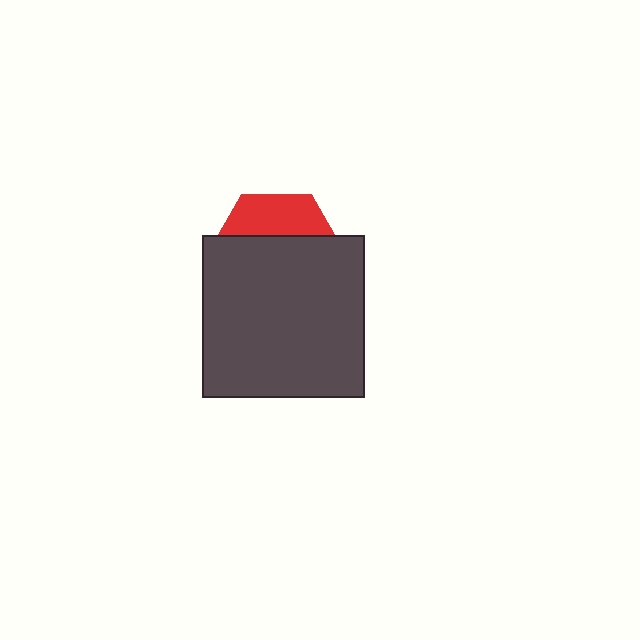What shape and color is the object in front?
The object in front is a dark gray square.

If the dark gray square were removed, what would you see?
You would see the complete red hexagon.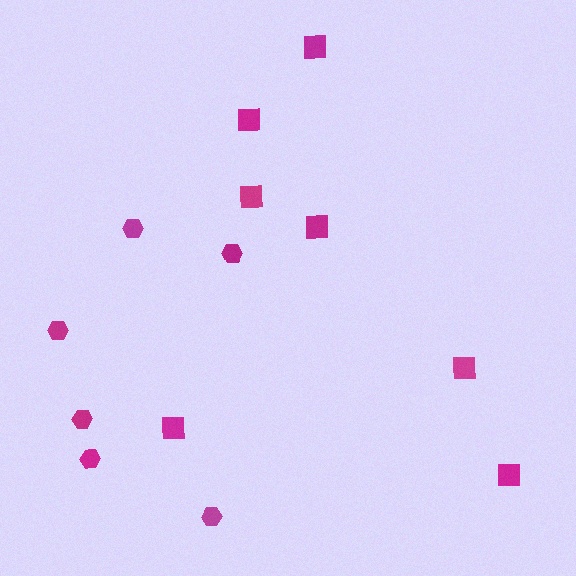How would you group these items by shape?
There are 2 groups: one group of hexagons (6) and one group of squares (7).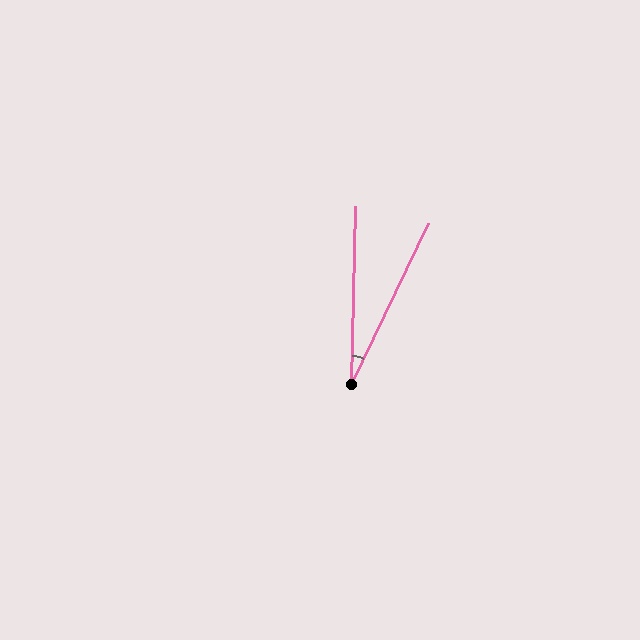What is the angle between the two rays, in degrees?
Approximately 24 degrees.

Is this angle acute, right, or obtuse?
It is acute.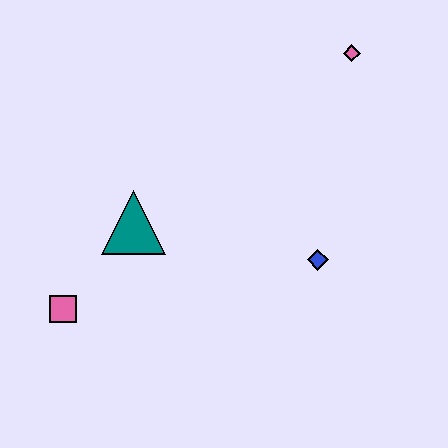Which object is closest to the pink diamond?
The blue diamond is closest to the pink diamond.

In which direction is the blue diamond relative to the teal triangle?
The blue diamond is to the right of the teal triangle.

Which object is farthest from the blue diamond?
The pink square is farthest from the blue diamond.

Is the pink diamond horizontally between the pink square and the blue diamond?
No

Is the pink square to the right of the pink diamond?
No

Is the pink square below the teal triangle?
Yes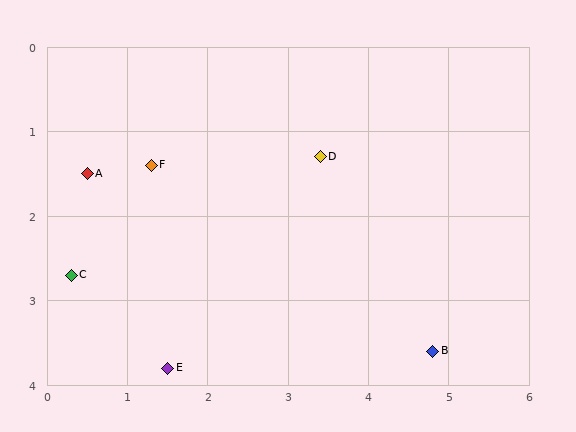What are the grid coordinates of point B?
Point B is at approximately (4.8, 3.6).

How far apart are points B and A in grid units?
Points B and A are about 4.8 grid units apart.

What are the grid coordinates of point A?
Point A is at approximately (0.5, 1.5).